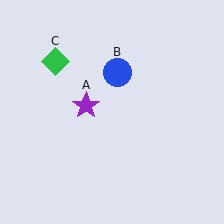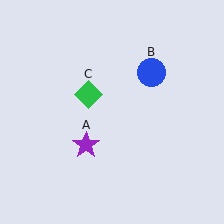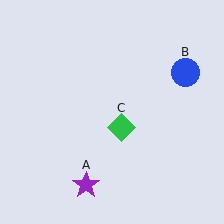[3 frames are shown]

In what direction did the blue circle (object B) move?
The blue circle (object B) moved right.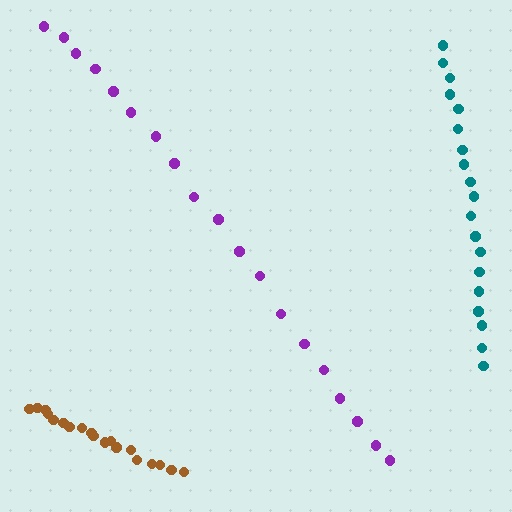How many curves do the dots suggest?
There are 3 distinct paths.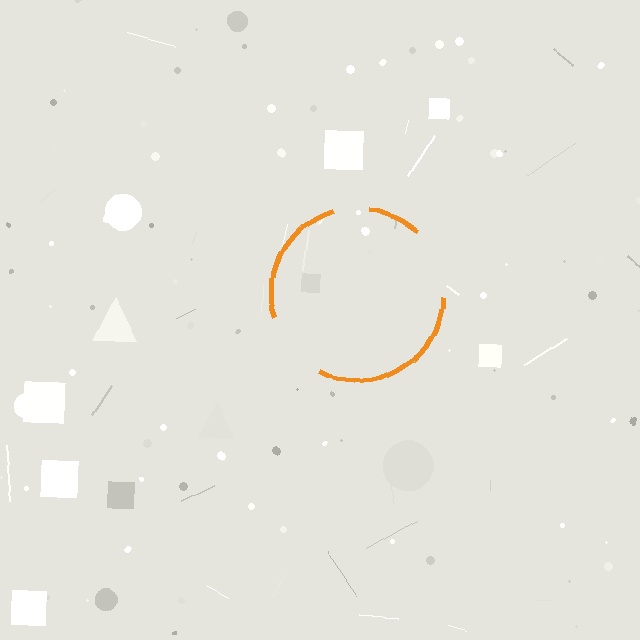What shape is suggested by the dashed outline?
The dashed outline suggests a circle.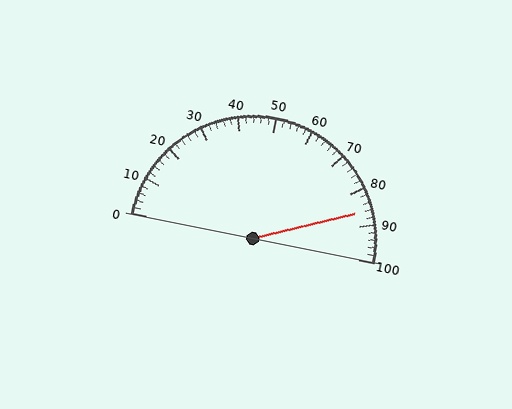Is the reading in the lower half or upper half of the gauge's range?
The reading is in the upper half of the range (0 to 100).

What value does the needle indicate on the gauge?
The needle indicates approximately 86.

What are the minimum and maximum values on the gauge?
The gauge ranges from 0 to 100.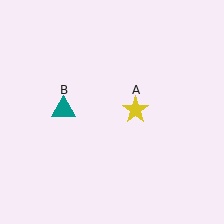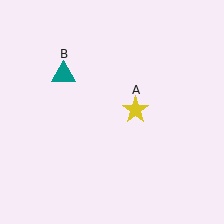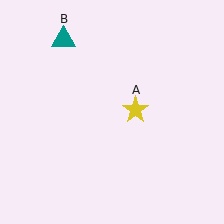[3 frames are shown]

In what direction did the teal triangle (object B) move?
The teal triangle (object B) moved up.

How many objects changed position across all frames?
1 object changed position: teal triangle (object B).